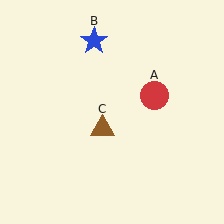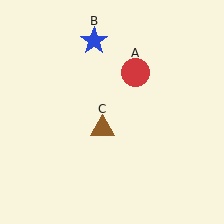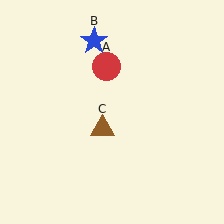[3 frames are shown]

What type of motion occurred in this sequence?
The red circle (object A) rotated counterclockwise around the center of the scene.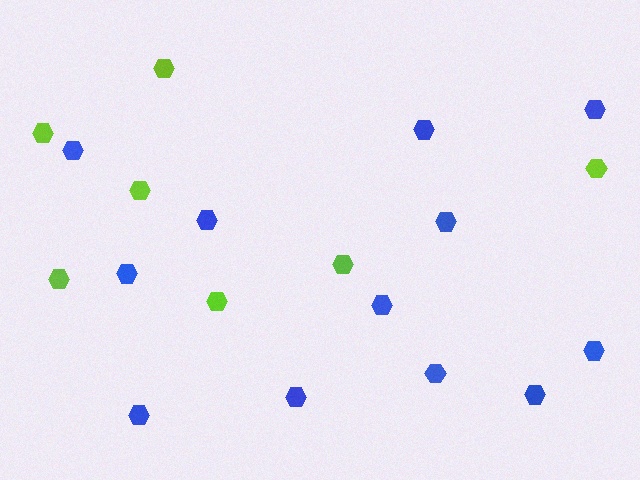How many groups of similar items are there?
There are 2 groups: one group of lime hexagons (7) and one group of blue hexagons (12).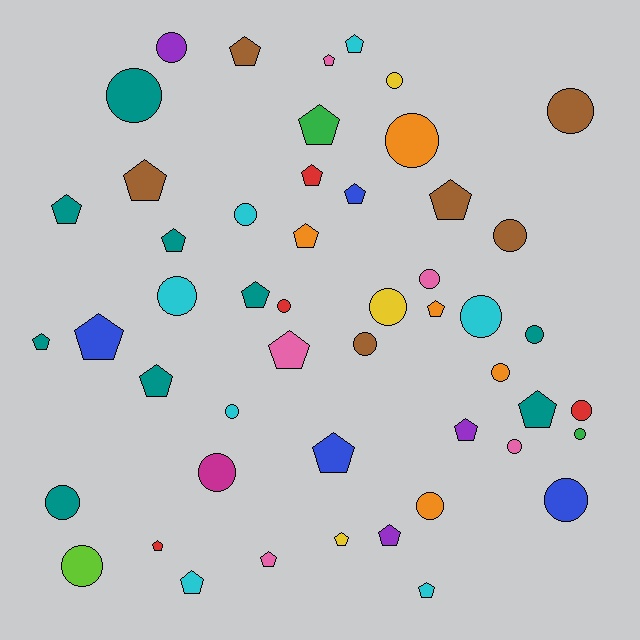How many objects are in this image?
There are 50 objects.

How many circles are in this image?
There are 24 circles.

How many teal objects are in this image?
There are 9 teal objects.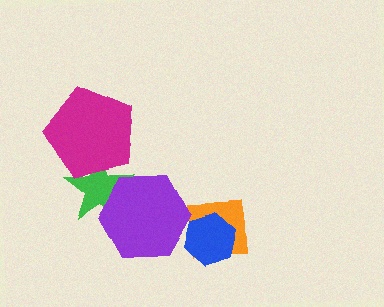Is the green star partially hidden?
Yes, it is partially covered by another shape.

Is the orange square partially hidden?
Yes, it is partially covered by another shape.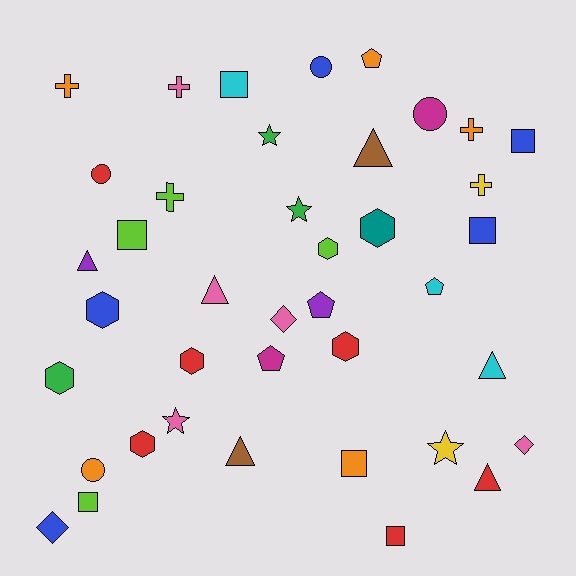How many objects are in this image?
There are 40 objects.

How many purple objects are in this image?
There are 2 purple objects.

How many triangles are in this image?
There are 6 triangles.